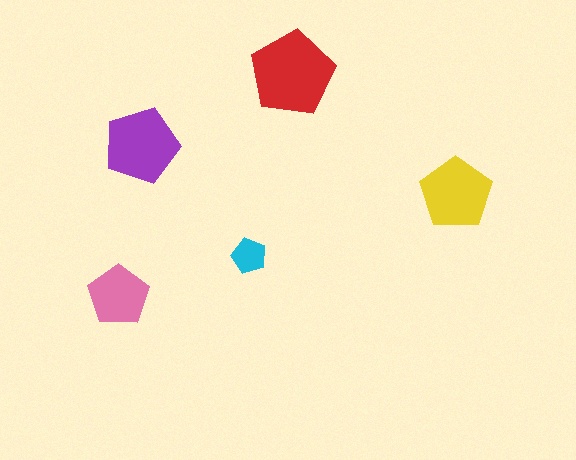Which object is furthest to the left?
The pink pentagon is leftmost.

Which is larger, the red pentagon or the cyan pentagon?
The red one.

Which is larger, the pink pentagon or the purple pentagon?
The purple one.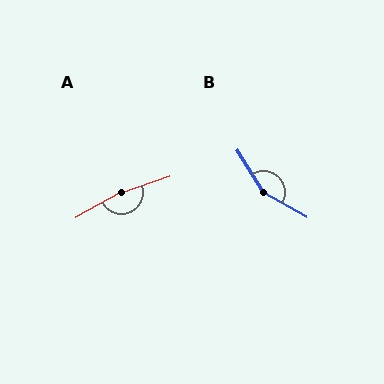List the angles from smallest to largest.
B (150°), A (170°).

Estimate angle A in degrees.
Approximately 170 degrees.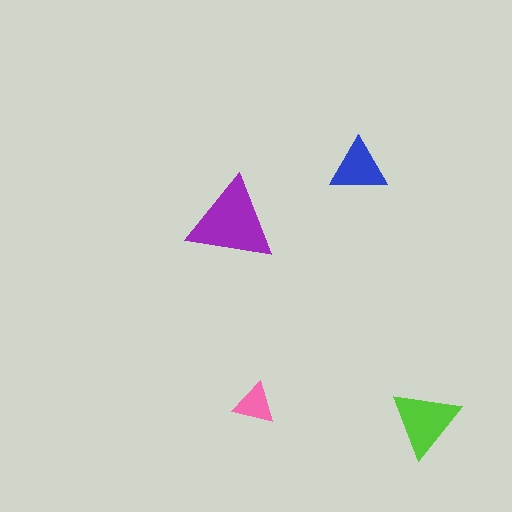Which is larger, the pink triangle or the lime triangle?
The lime one.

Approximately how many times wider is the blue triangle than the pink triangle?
About 1.5 times wider.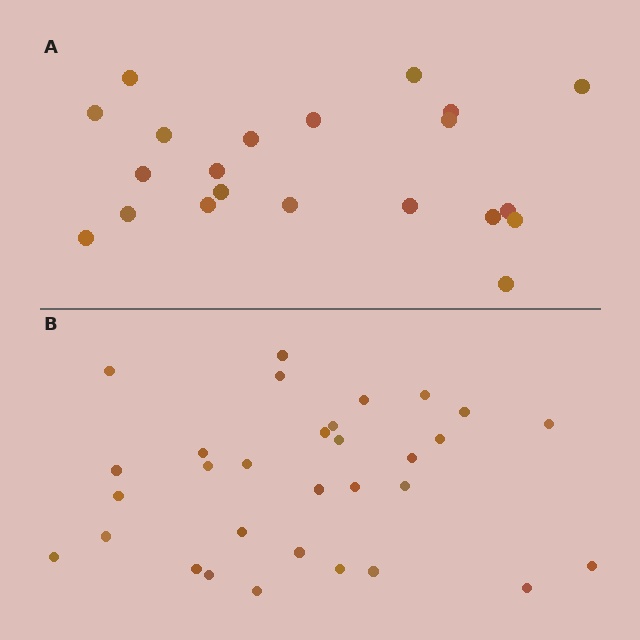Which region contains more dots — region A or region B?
Region B (the bottom region) has more dots.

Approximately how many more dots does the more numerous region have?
Region B has roughly 10 or so more dots than region A.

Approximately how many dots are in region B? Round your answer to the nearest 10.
About 30 dots. (The exact count is 31, which rounds to 30.)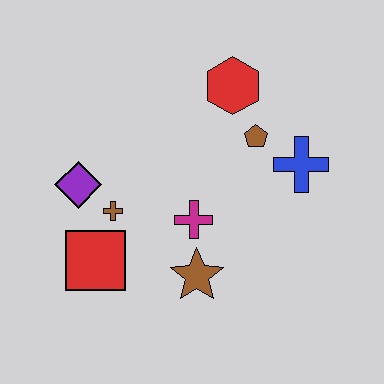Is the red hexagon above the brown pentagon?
Yes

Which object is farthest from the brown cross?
The blue cross is farthest from the brown cross.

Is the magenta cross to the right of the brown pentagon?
No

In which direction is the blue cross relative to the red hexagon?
The blue cross is below the red hexagon.